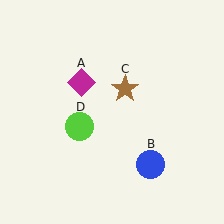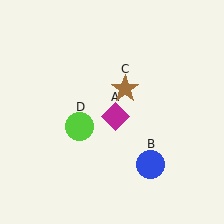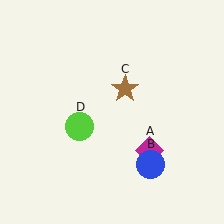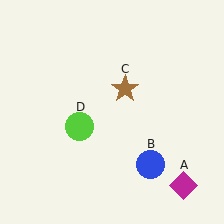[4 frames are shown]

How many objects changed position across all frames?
1 object changed position: magenta diamond (object A).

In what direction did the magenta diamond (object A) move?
The magenta diamond (object A) moved down and to the right.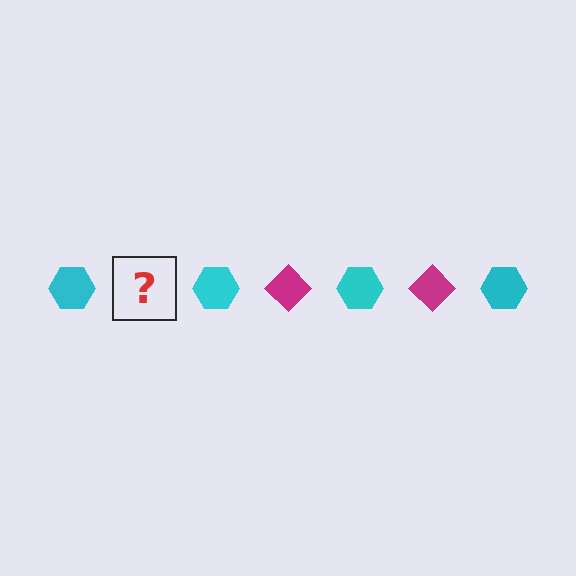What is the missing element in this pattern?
The missing element is a magenta diamond.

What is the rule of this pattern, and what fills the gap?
The rule is that the pattern alternates between cyan hexagon and magenta diamond. The gap should be filled with a magenta diamond.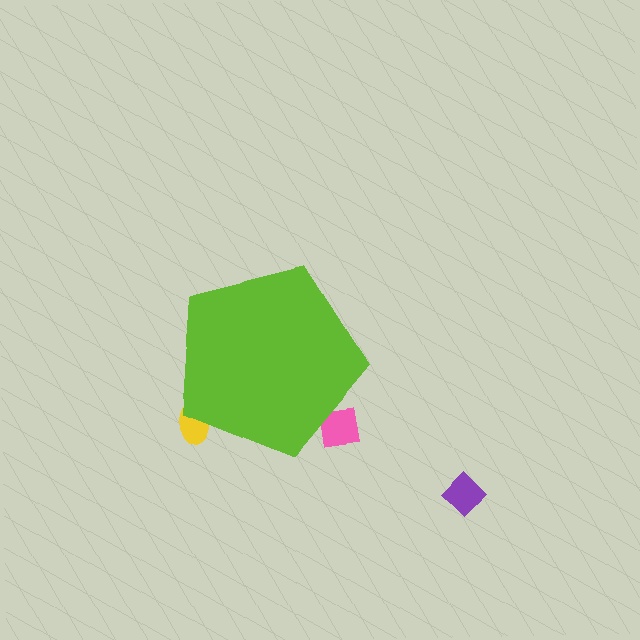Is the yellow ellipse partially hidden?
Yes, the yellow ellipse is partially hidden behind the lime pentagon.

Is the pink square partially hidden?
Yes, the pink square is partially hidden behind the lime pentagon.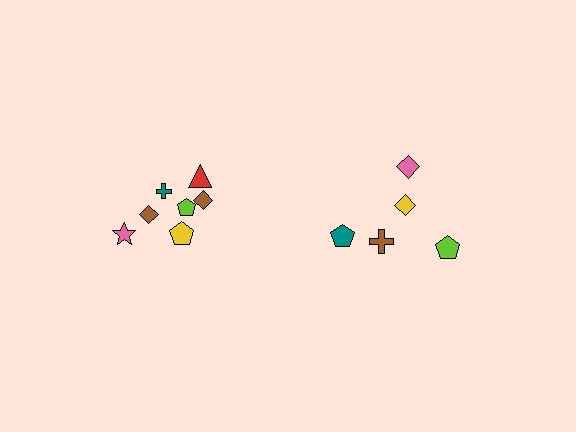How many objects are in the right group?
There are 5 objects.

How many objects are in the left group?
There are 7 objects.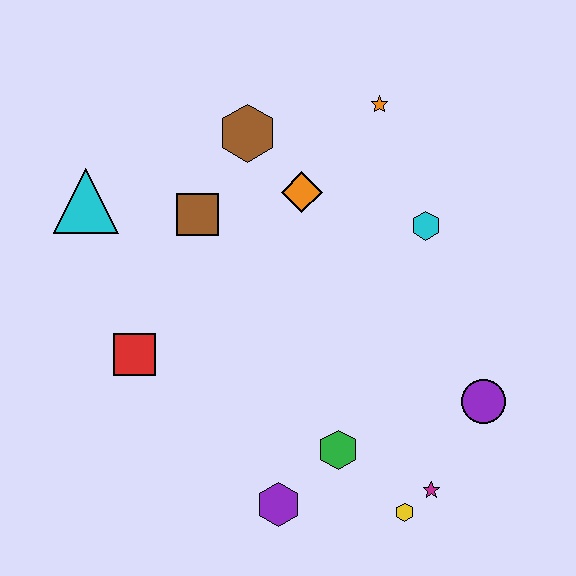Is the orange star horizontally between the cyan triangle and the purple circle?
Yes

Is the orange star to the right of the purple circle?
No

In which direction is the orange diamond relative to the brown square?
The orange diamond is to the right of the brown square.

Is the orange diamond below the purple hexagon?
No